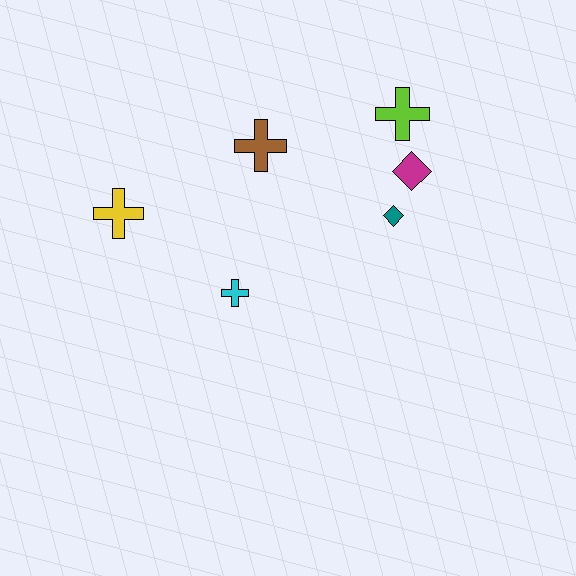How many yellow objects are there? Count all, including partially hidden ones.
There is 1 yellow object.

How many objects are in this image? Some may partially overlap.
There are 6 objects.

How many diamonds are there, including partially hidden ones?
There are 2 diamonds.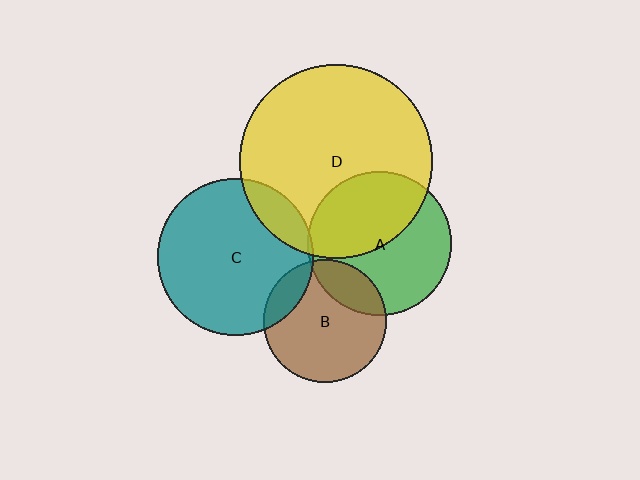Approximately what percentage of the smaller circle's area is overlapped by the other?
Approximately 20%.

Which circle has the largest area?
Circle D (yellow).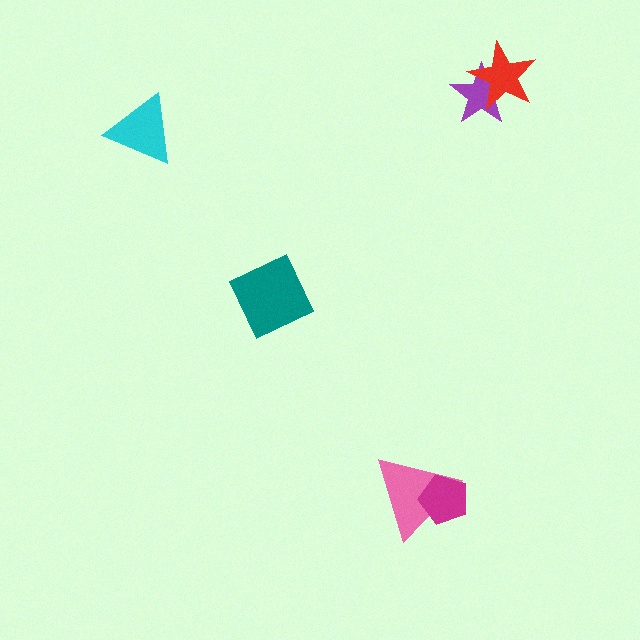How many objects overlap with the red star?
1 object overlaps with the red star.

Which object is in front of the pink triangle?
The magenta pentagon is in front of the pink triangle.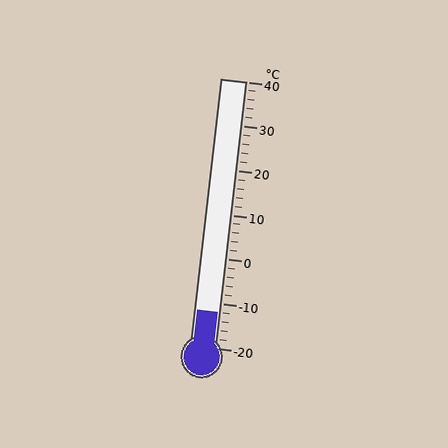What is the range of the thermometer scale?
The thermometer scale ranges from -20°C to 40°C.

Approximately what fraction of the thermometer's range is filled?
The thermometer is filled to approximately 15% of its range.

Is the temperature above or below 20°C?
The temperature is below 20°C.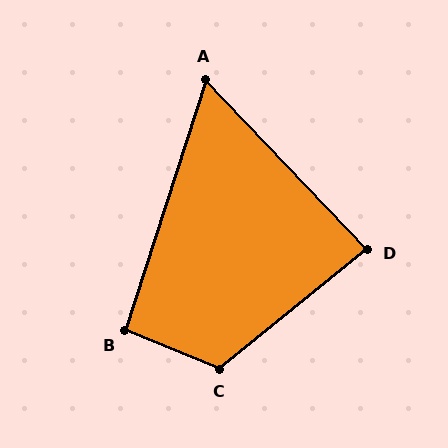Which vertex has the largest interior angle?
C, at approximately 118 degrees.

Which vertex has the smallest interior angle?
A, at approximately 62 degrees.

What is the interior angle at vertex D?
Approximately 86 degrees (approximately right).